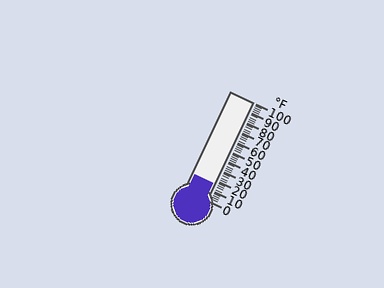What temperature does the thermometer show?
The thermometer shows approximately 16°F.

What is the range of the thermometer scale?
The thermometer scale ranges from 0°F to 100°F.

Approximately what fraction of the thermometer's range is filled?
The thermometer is filled to approximately 15% of its range.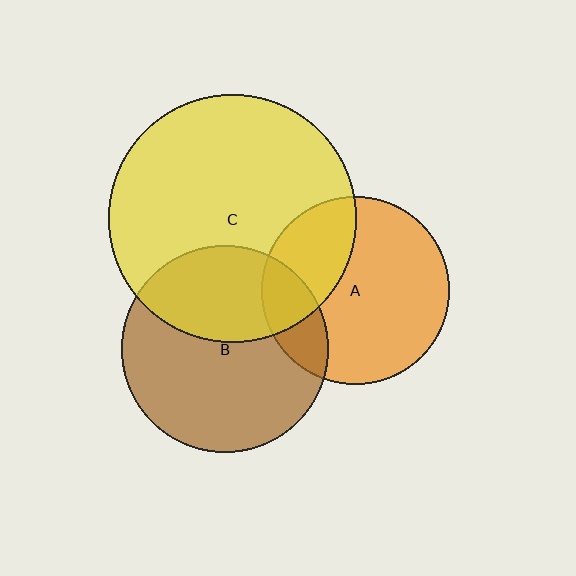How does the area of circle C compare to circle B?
Approximately 1.4 times.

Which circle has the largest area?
Circle C (yellow).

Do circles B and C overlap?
Yes.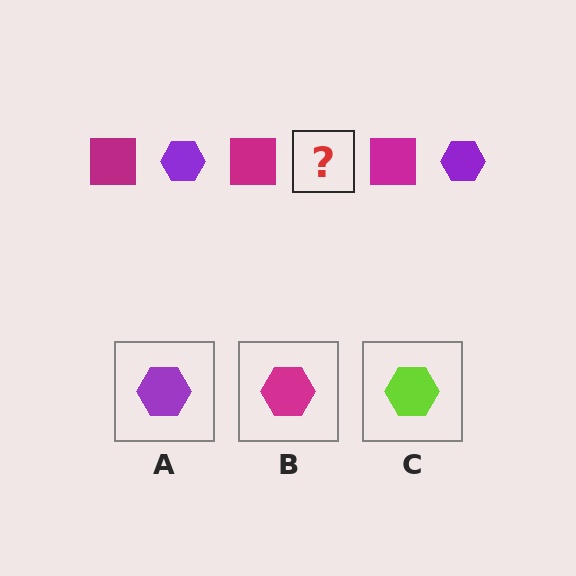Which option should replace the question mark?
Option A.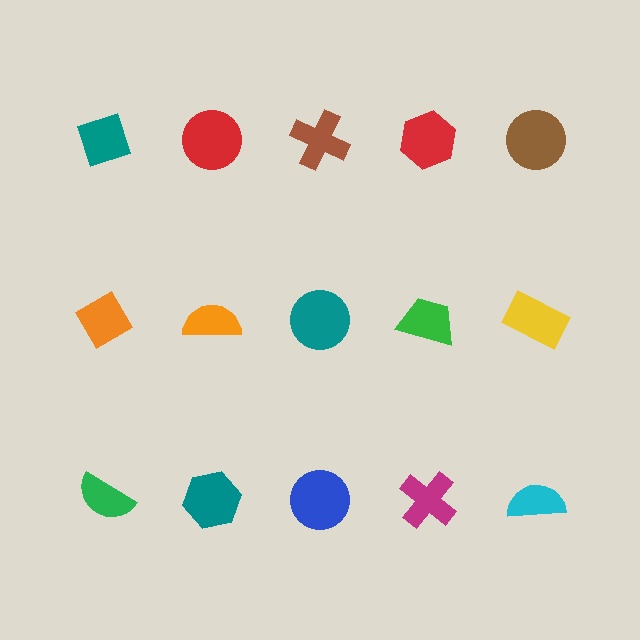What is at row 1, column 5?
A brown circle.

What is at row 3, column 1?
A green semicircle.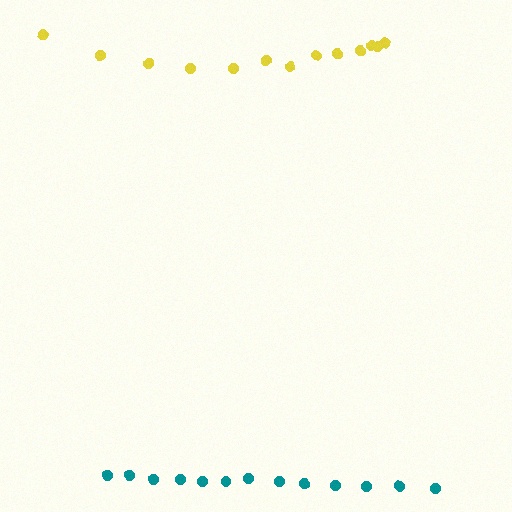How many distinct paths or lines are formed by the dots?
There are 2 distinct paths.